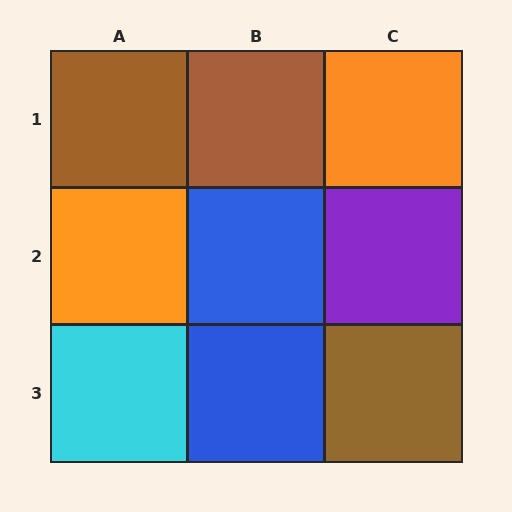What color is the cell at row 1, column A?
Brown.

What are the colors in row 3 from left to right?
Cyan, blue, brown.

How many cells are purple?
1 cell is purple.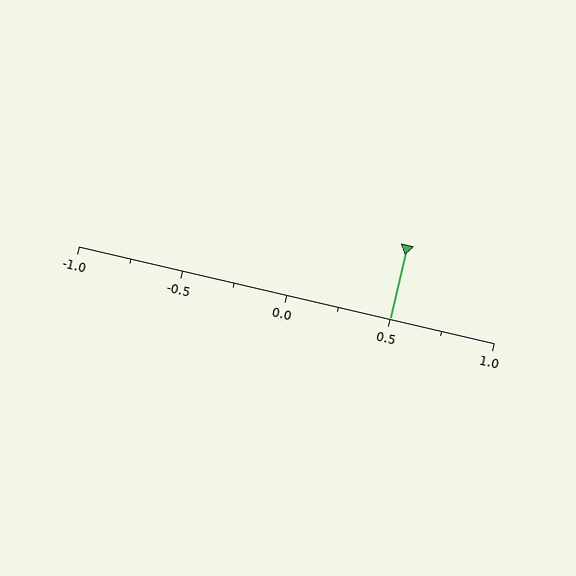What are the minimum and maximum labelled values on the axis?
The axis runs from -1.0 to 1.0.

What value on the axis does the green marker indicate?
The marker indicates approximately 0.5.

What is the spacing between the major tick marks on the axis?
The major ticks are spaced 0.5 apart.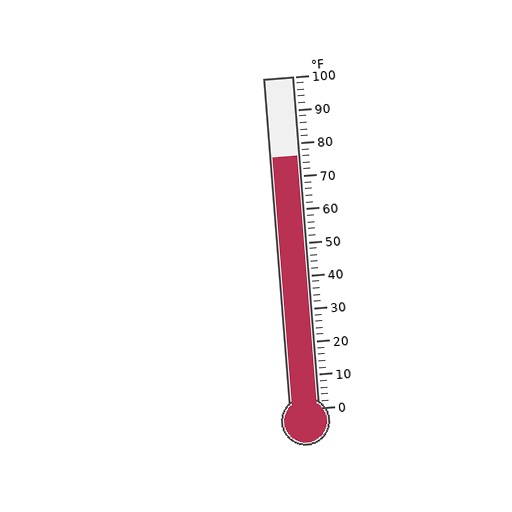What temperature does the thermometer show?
The thermometer shows approximately 76°F.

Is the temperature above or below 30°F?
The temperature is above 30°F.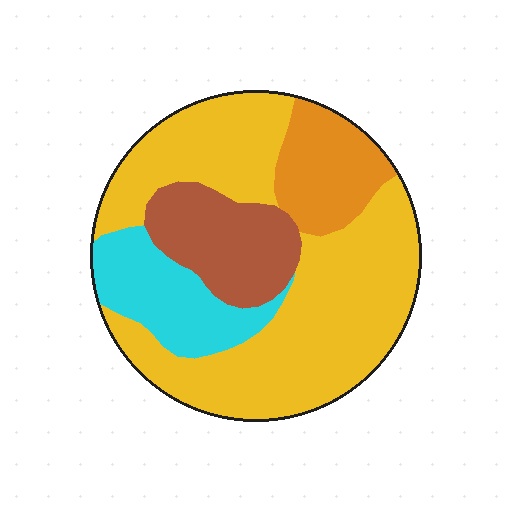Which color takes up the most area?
Yellow, at roughly 55%.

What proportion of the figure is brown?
Brown covers about 15% of the figure.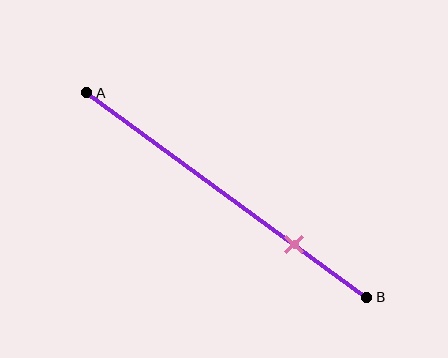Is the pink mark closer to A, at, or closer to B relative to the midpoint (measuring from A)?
The pink mark is closer to point B than the midpoint of segment AB.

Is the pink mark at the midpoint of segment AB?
No, the mark is at about 75% from A, not at the 50% midpoint.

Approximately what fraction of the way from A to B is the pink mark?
The pink mark is approximately 75% of the way from A to B.